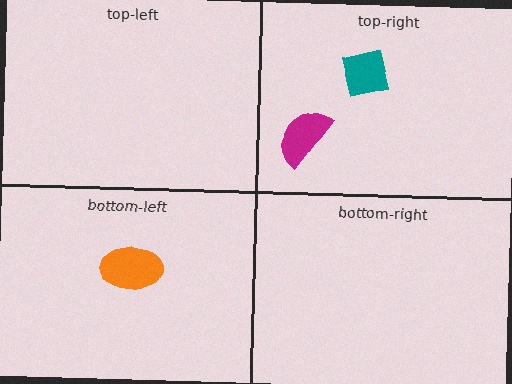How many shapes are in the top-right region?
2.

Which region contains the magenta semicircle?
The top-right region.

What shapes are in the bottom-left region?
The orange ellipse.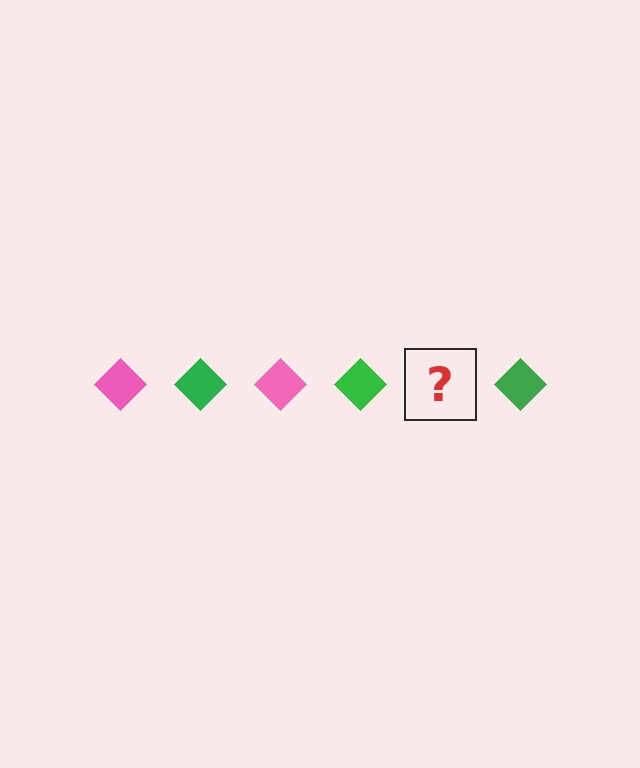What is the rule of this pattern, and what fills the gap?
The rule is that the pattern cycles through pink, green diamonds. The gap should be filled with a pink diamond.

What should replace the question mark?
The question mark should be replaced with a pink diamond.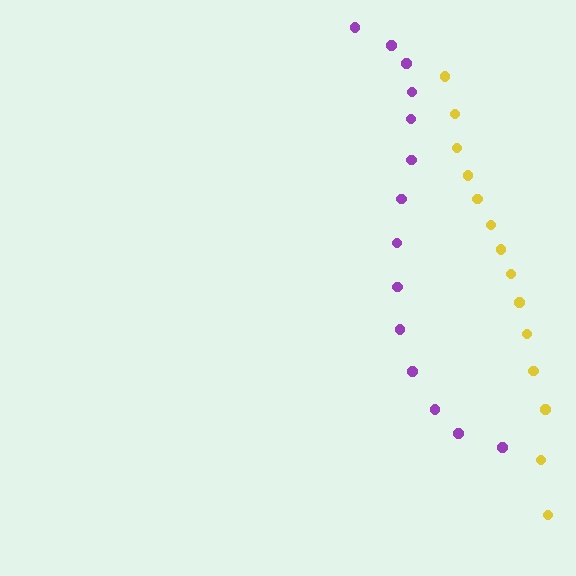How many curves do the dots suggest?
There are 2 distinct paths.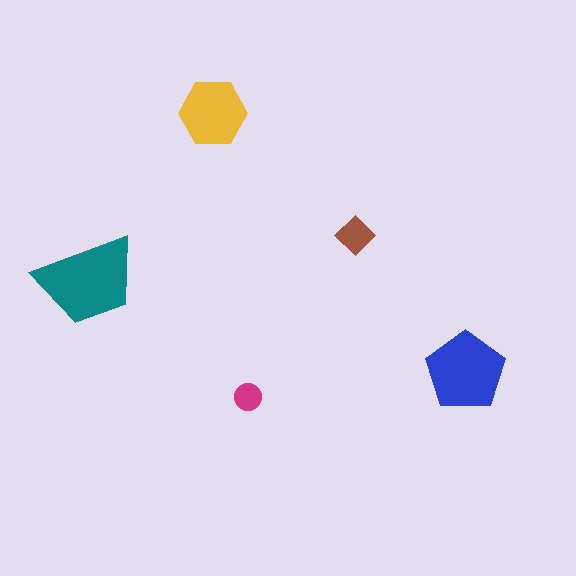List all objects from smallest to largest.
The magenta circle, the brown diamond, the yellow hexagon, the blue pentagon, the teal trapezoid.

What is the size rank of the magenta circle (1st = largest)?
5th.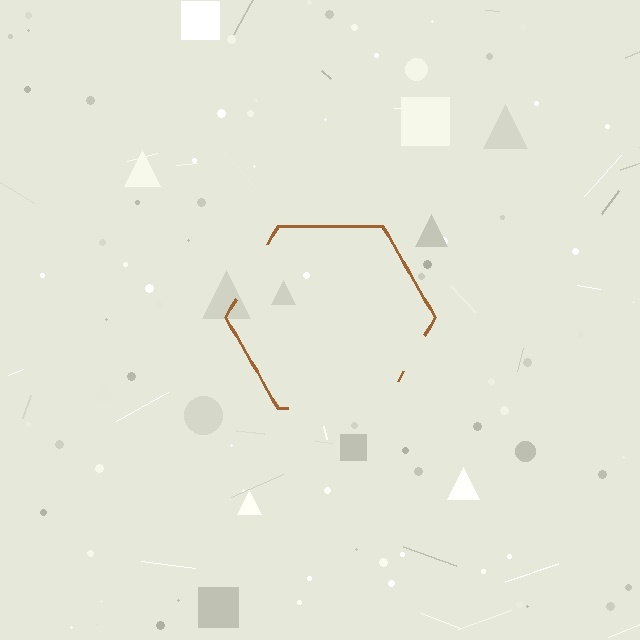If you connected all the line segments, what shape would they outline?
They would outline a hexagon.